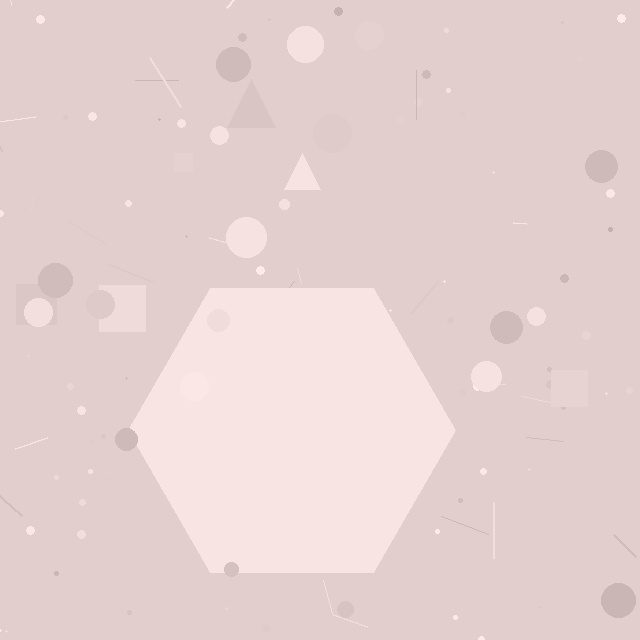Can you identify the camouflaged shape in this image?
The camouflaged shape is a hexagon.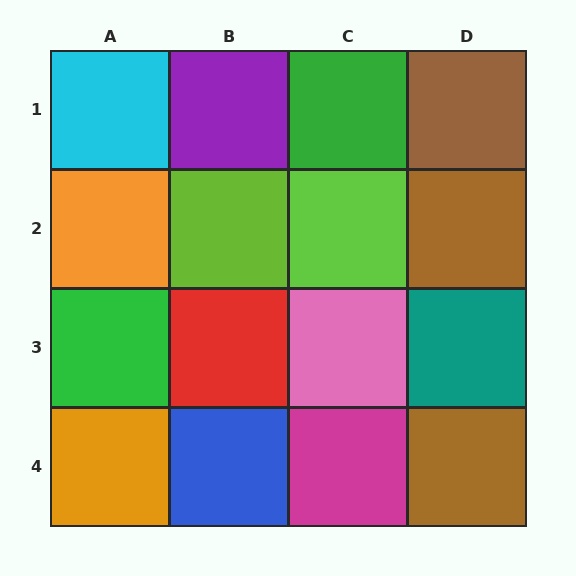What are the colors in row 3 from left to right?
Green, red, pink, teal.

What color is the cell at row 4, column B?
Blue.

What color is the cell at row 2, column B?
Lime.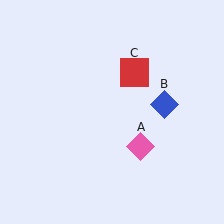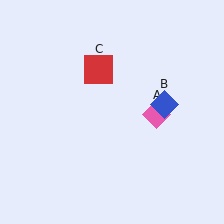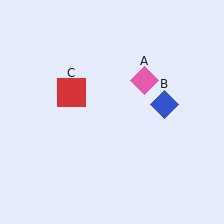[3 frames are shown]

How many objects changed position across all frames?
2 objects changed position: pink diamond (object A), red square (object C).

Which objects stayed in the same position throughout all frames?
Blue diamond (object B) remained stationary.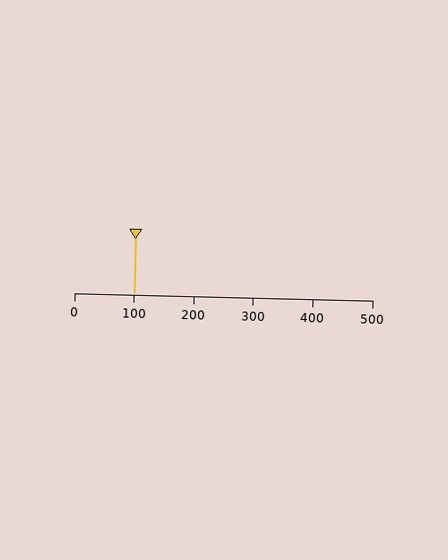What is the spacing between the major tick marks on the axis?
The major ticks are spaced 100 apart.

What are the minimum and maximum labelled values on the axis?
The axis runs from 0 to 500.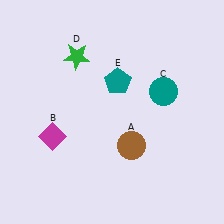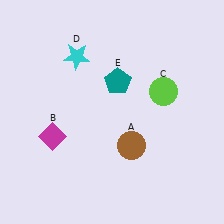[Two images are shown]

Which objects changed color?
C changed from teal to lime. D changed from green to cyan.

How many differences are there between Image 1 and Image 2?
There are 2 differences between the two images.